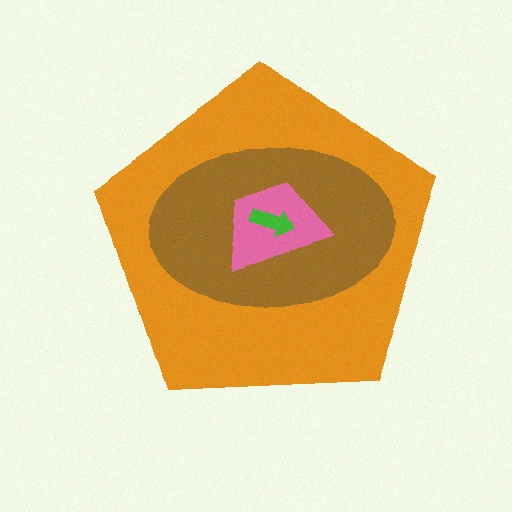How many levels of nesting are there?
4.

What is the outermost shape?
The orange pentagon.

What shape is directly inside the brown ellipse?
The pink trapezoid.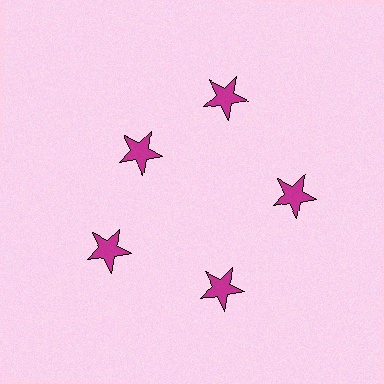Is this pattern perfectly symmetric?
No. The 5 magenta stars are arranged in a ring, but one element near the 10 o'clock position is pulled inward toward the center, breaking the 5-fold rotational symmetry.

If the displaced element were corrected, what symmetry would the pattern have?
It would have 5-fold rotational symmetry — the pattern would map onto itself every 72 degrees.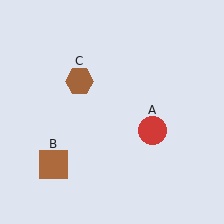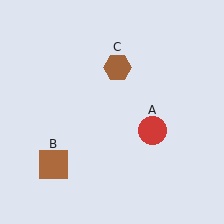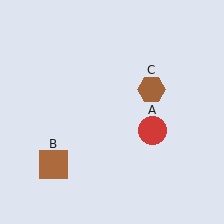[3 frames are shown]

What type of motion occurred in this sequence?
The brown hexagon (object C) rotated clockwise around the center of the scene.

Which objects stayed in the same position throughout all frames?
Red circle (object A) and brown square (object B) remained stationary.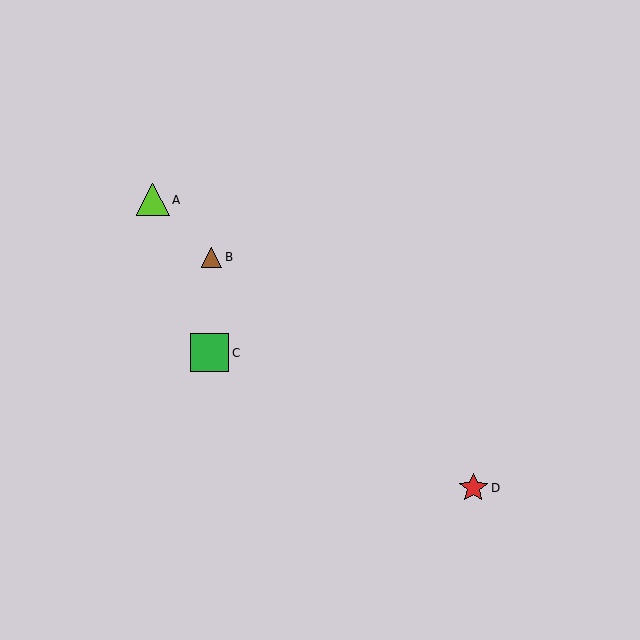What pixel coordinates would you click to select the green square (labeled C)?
Click at (210, 353) to select the green square C.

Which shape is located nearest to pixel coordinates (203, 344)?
The green square (labeled C) at (210, 353) is nearest to that location.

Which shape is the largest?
The green square (labeled C) is the largest.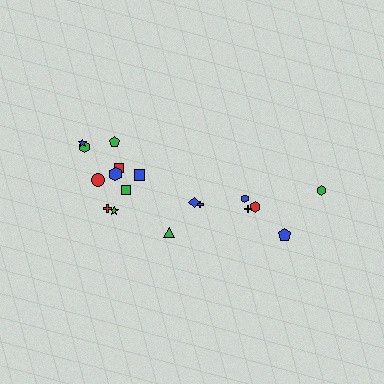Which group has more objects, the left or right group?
The left group.